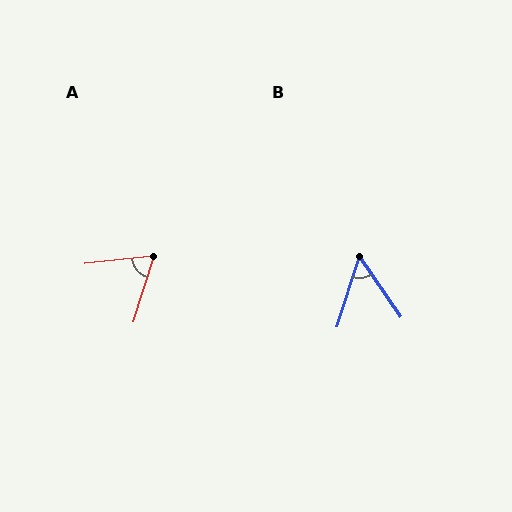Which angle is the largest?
A, at approximately 66 degrees.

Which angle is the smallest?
B, at approximately 52 degrees.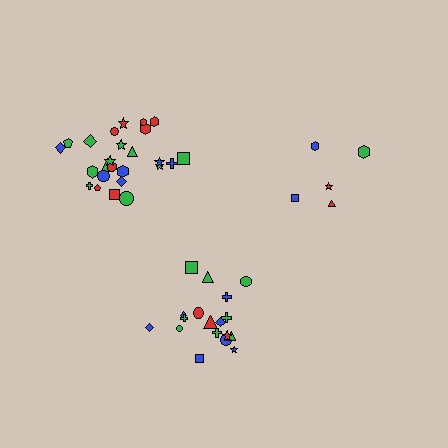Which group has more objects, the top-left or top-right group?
The top-left group.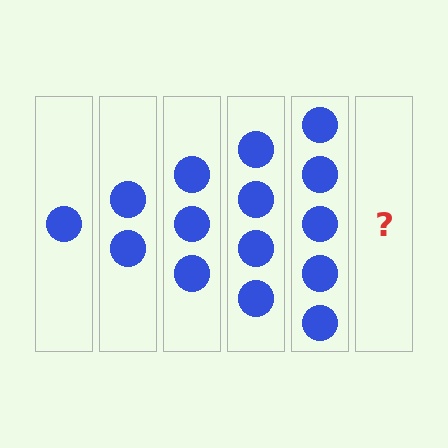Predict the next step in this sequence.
The next step is 6 circles.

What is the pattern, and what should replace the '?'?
The pattern is that each step adds one more circle. The '?' should be 6 circles.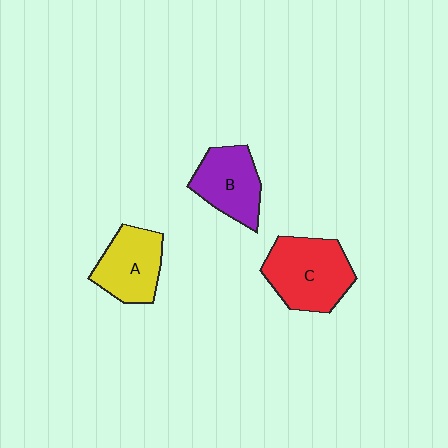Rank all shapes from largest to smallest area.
From largest to smallest: C (red), A (yellow), B (purple).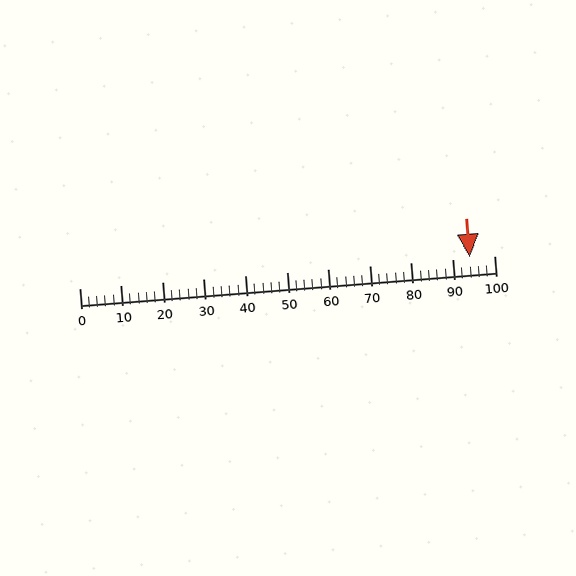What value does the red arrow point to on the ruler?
The red arrow points to approximately 94.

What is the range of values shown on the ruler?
The ruler shows values from 0 to 100.